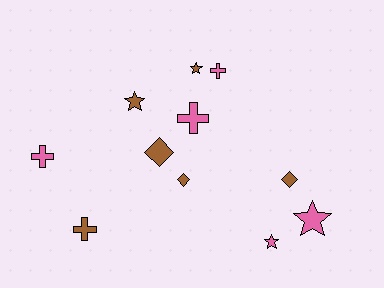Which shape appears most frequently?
Cross, with 4 objects.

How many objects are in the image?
There are 11 objects.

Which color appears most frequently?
Brown, with 6 objects.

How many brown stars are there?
There are 2 brown stars.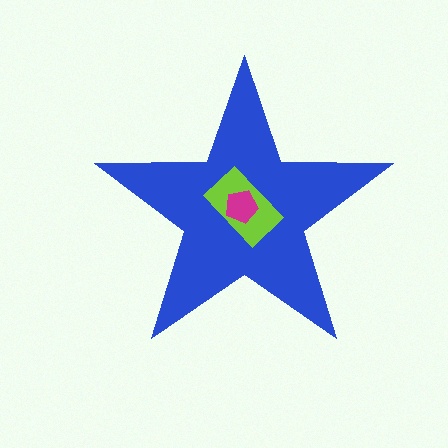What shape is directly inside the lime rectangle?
The magenta pentagon.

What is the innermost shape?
The magenta pentagon.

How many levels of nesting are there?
3.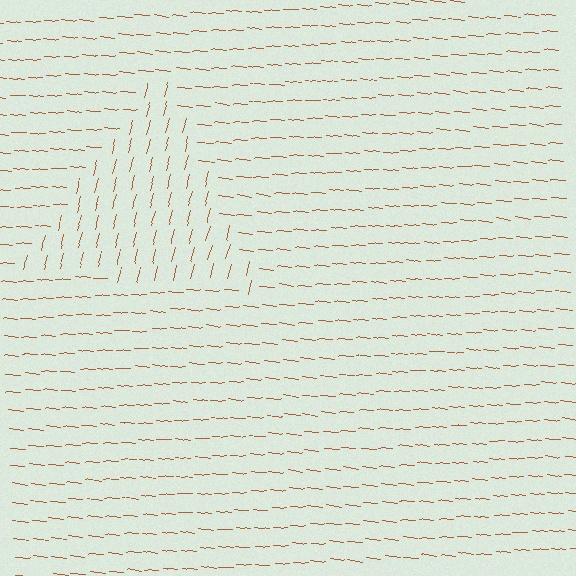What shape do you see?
I see a triangle.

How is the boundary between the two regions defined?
The boundary is defined purely by a change in line orientation (approximately 80 degrees difference). All lines are the same color and thickness.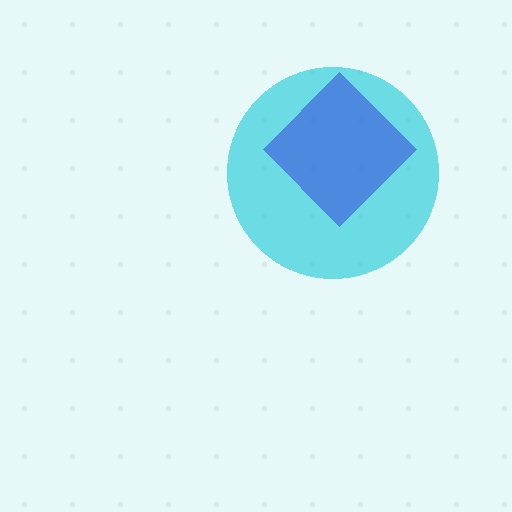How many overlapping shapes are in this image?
There are 2 overlapping shapes in the image.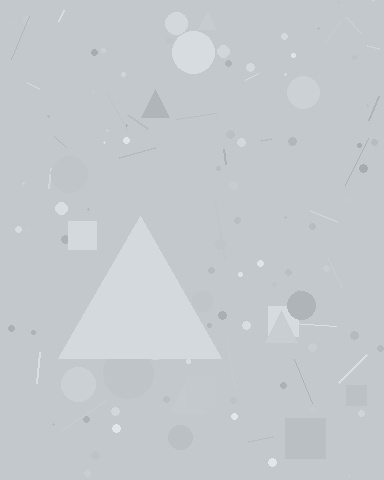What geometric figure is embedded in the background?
A triangle is embedded in the background.